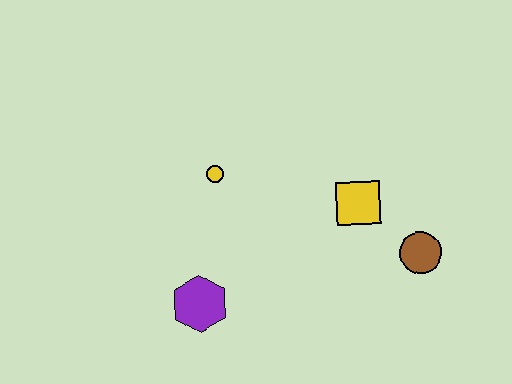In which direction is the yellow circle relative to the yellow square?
The yellow circle is to the left of the yellow square.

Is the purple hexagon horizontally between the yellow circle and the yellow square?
No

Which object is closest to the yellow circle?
The purple hexagon is closest to the yellow circle.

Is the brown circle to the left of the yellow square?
No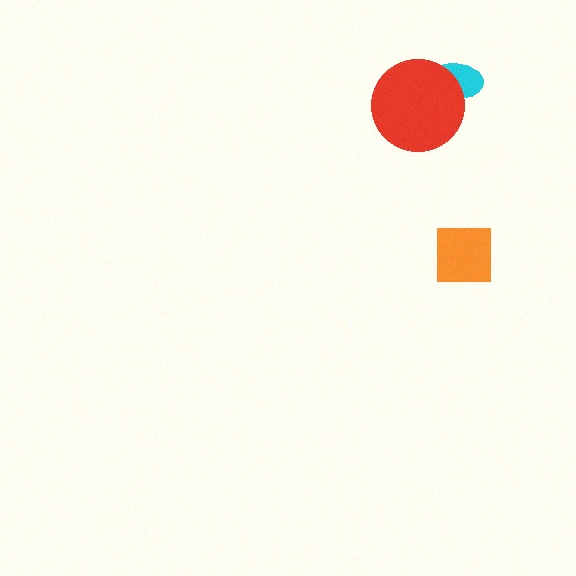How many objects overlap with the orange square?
0 objects overlap with the orange square.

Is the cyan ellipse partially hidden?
Yes, it is partially covered by another shape.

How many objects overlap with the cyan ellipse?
1 object overlaps with the cyan ellipse.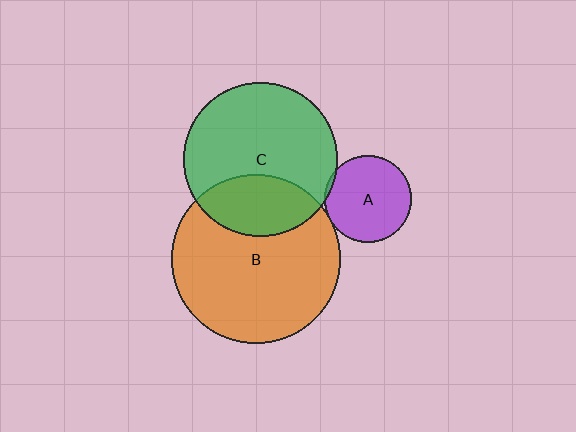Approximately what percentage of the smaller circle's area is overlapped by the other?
Approximately 5%.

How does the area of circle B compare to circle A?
Approximately 3.7 times.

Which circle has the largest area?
Circle B (orange).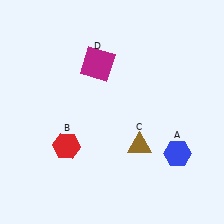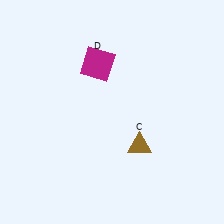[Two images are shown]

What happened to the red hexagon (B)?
The red hexagon (B) was removed in Image 2. It was in the bottom-left area of Image 1.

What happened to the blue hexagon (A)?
The blue hexagon (A) was removed in Image 2. It was in the bottom-right area of Image 1.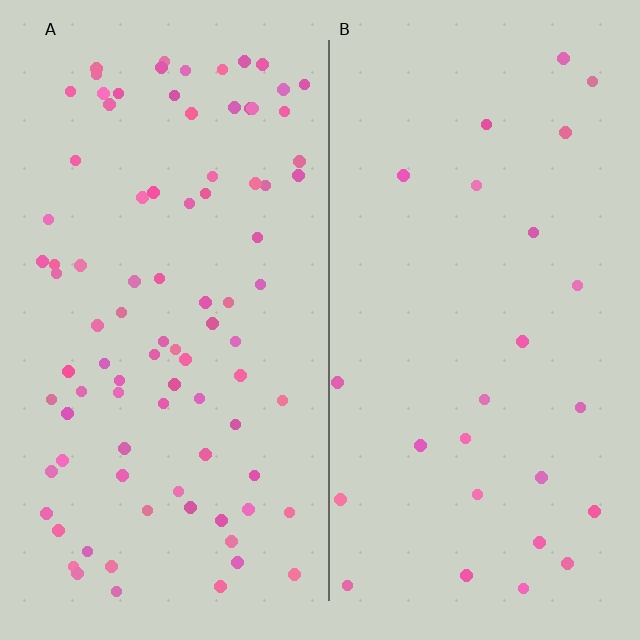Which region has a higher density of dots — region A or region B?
A (the left).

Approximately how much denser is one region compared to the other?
Approximately 3.5× — region A over region B.